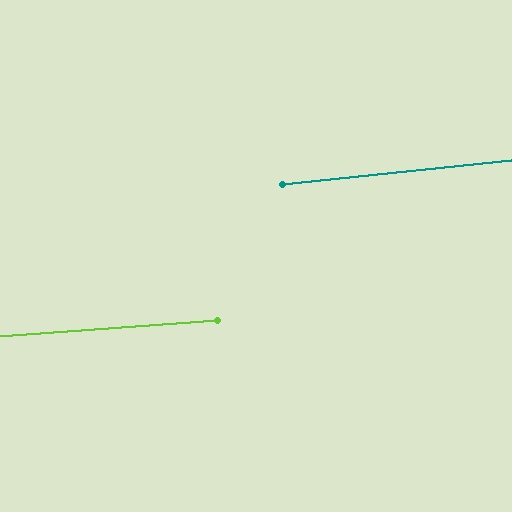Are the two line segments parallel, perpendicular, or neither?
Parallel — their directions differ by only 1.8°.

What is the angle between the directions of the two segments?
Approximately 2 degrees.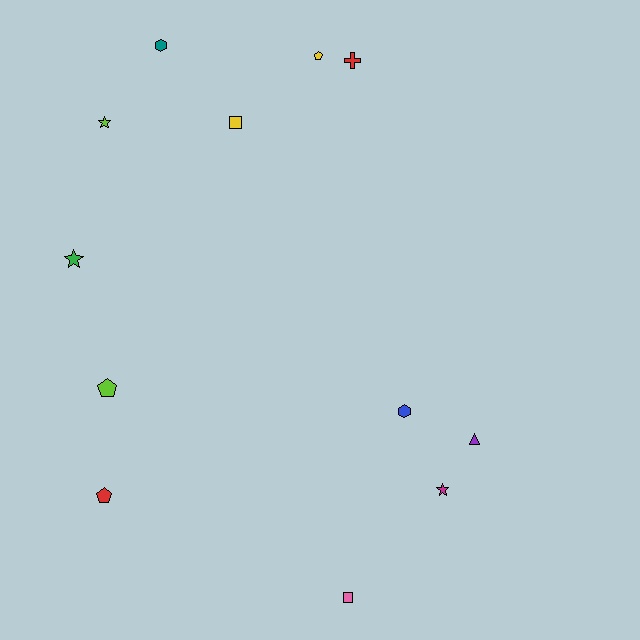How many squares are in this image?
There are 2 squares.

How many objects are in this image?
There are 12 objects.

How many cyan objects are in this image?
There are no cyan objects.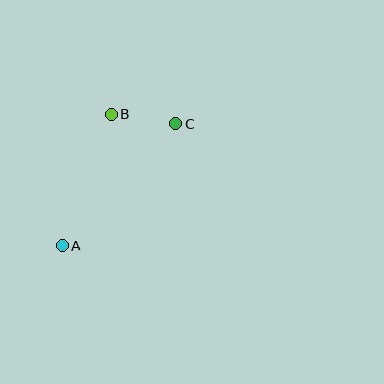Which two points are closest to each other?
Points B and C are closest to each other.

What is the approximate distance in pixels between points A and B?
The distance between A and B is approximately 140 pixels.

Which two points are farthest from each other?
Points A and C are farthest from each other.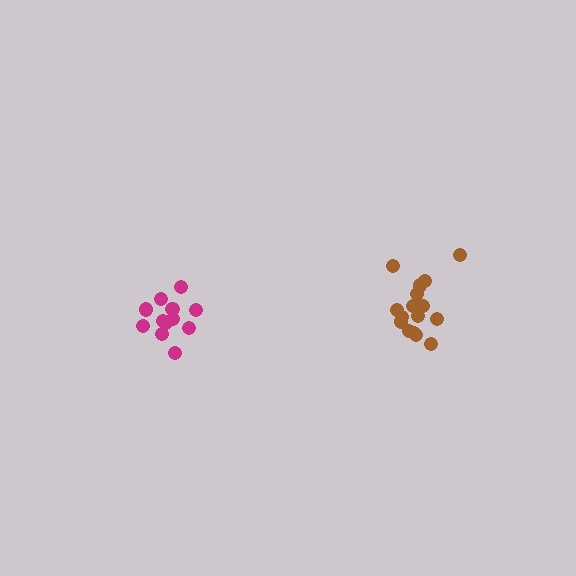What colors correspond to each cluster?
The clusters are colored: magenta, brown.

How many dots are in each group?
Group 1: 13 dots, Group 2: 16 dots (29 total).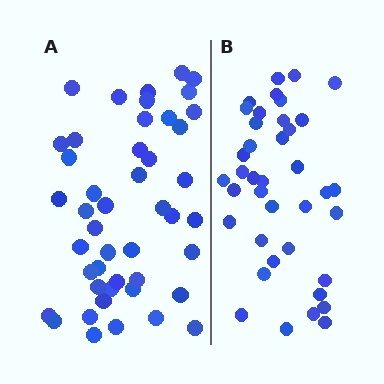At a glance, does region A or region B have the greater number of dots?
Region A (the left region) has more dots.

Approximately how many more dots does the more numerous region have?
Region A has roughly 8 or so more dots than region B.